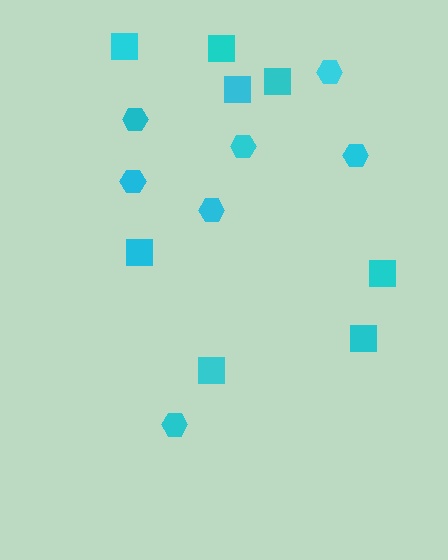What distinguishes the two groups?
There are 2 groups: one group of squares (8) and one group of hexagons (7).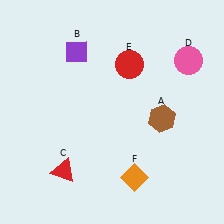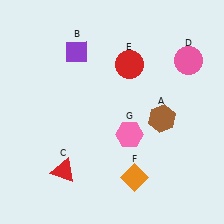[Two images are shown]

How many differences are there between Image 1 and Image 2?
There is 1 difference between the two images.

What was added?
A pink hexagon (G) was added in Image 2.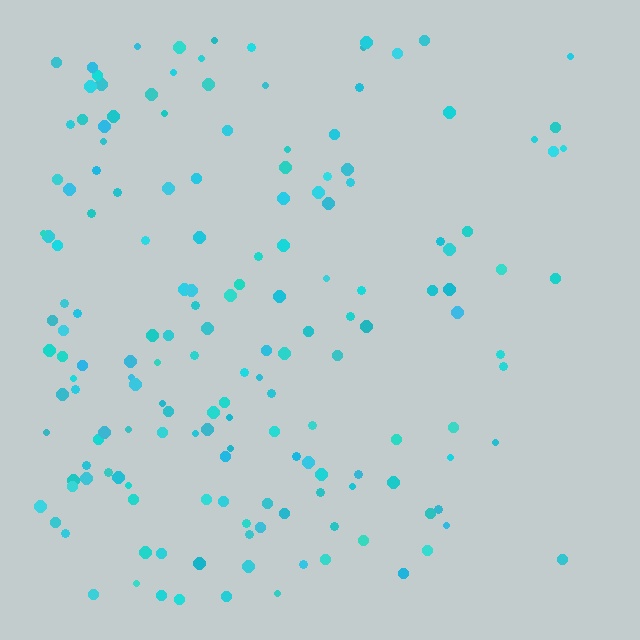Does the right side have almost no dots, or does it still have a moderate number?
Still a moderate number, just noticeably fewer than the left.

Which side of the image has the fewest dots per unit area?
The right.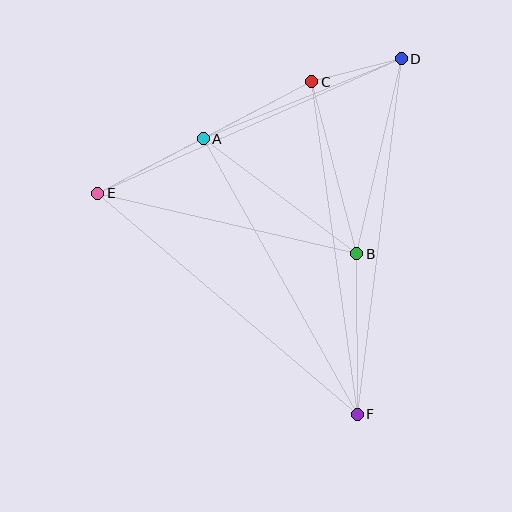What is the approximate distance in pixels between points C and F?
The distance between C and F is approximately 336 pixels.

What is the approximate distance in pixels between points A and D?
The distance between A and D is approximately 213 pixels.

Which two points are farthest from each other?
Points D and F are farthest from each other.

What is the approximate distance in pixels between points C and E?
The distance between C and E is approximately 241 pixels.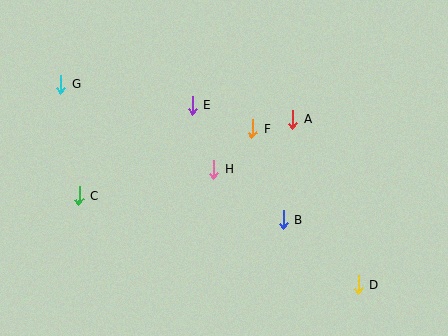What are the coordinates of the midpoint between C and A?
The midpoint between C and A is at (186, 157).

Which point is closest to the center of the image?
Point H at (214, 169) is closest to the center.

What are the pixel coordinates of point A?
Point A is at (293, 119).